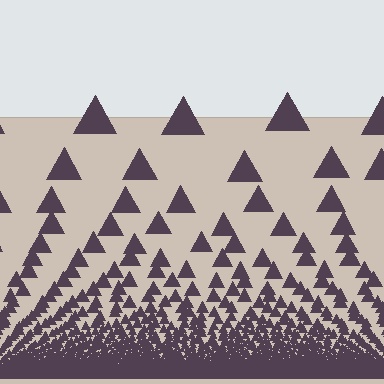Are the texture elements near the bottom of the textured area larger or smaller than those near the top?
Smaller. The gradient is inverted — elements near the bottom are smaller and denser.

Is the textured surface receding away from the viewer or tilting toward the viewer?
The surface appears to tilt toward the viewer. Texture elements get larger and sparser toward the top.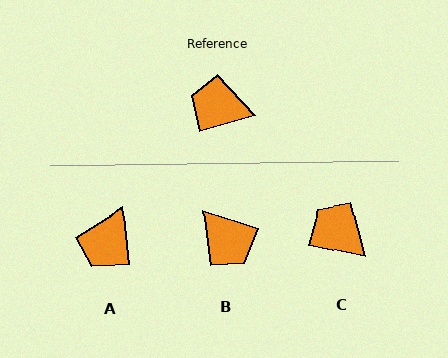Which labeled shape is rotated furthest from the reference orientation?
B, about 145 degrees away.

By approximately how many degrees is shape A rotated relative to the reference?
Approximately 80 degrees counter-clockwise.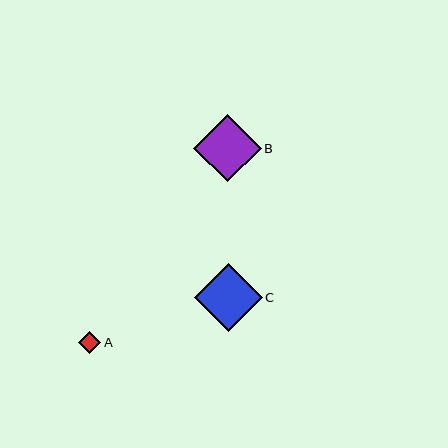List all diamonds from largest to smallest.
From largest to smallest: C, B, A.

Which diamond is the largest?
Diamond C is the largest with a size of approximately 68 pixels.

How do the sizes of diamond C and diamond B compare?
Diamond C and diamond B are approximately the same size.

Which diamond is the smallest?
Diamond A is the smallest with a size of approximately 22 pixels.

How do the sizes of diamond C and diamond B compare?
Diamond C and diamond B are approximately the same size.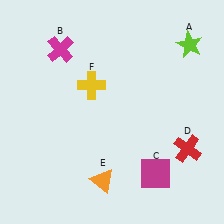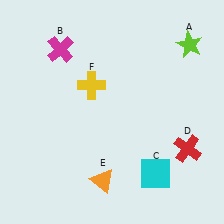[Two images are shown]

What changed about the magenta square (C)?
In Image 1, C is magenta. In Image 2, it changed to cyan.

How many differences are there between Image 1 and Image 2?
There is 1 difference between the two images.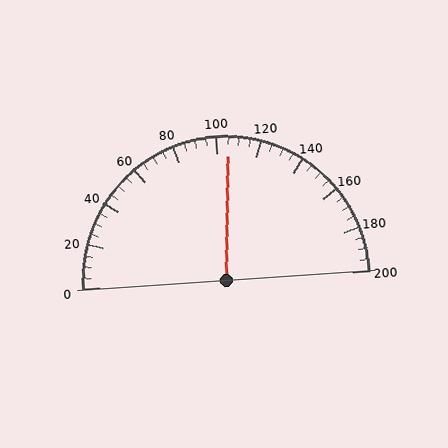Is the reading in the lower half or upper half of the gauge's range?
The reading is in the upper half of the range (0 to 200).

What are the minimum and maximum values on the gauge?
The gauge ranges from 0 to 200.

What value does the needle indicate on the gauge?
The needle indicates approximately 105.